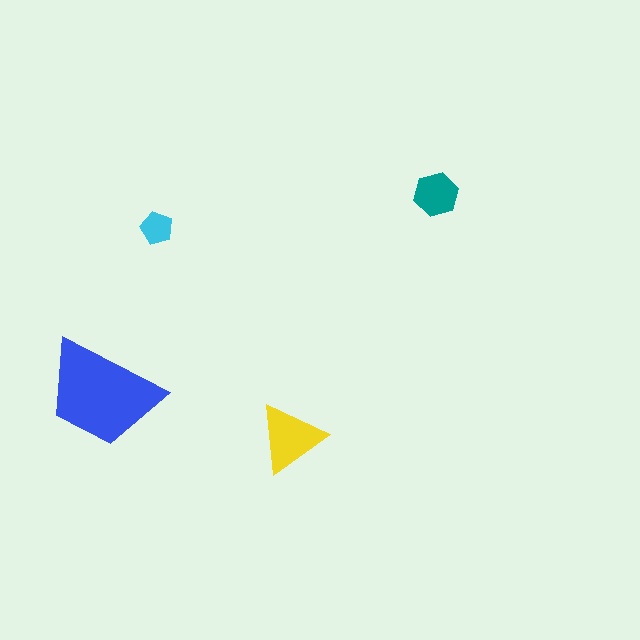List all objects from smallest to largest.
The cyan pentagon, the teal hexagon, the yellow triangle, the blue trapezoid.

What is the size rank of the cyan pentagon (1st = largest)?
4th.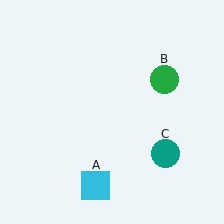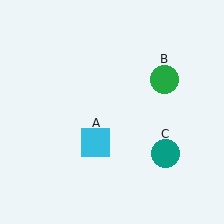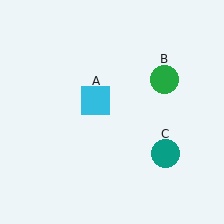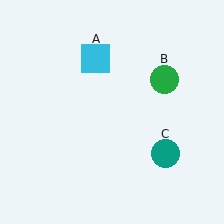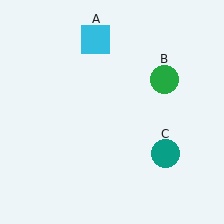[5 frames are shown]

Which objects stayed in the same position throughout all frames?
Green circle (object B) and teal circle (object C) remained stationary.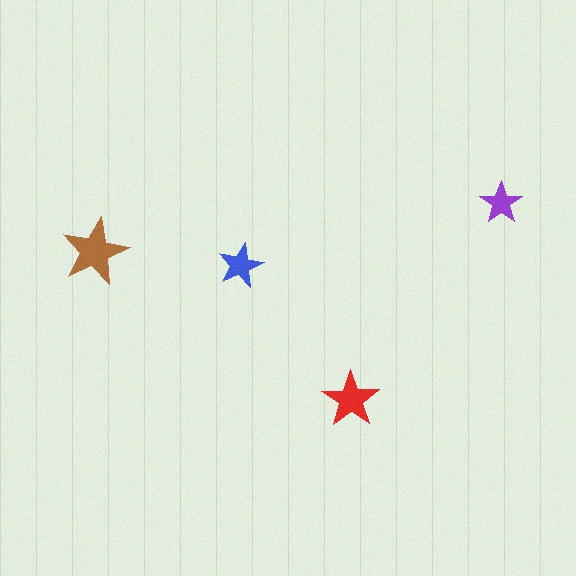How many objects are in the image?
There are 4 objects in the image.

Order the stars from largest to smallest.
the brown one, the red one, the blue one, the purple one.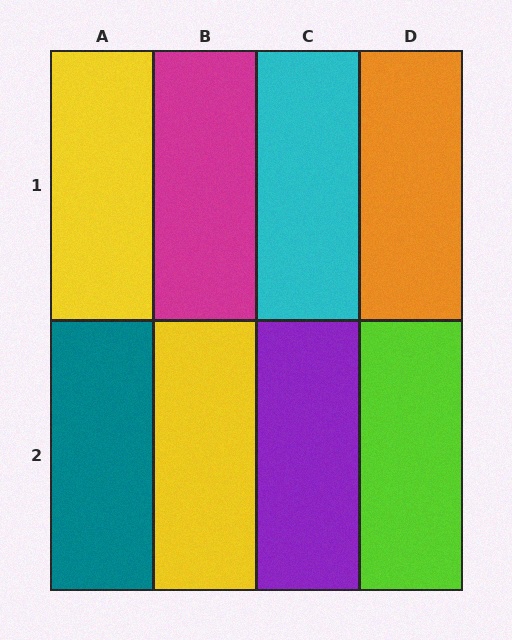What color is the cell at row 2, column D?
Lime.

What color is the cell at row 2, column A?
Teal.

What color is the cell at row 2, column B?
Yellow.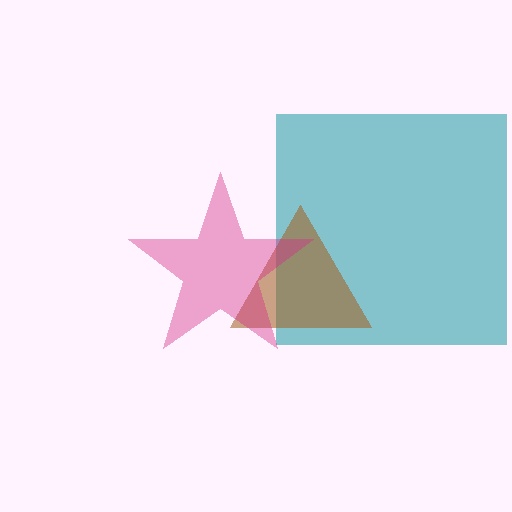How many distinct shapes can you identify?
There are 3 distinct shapes: a teal square, a brown triangle, a magenta star.